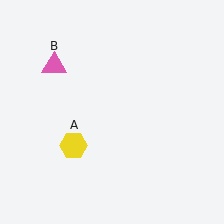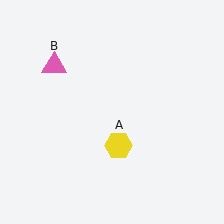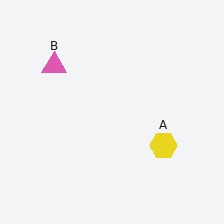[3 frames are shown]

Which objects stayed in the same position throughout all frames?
Pink triangle (object B) remained stationary.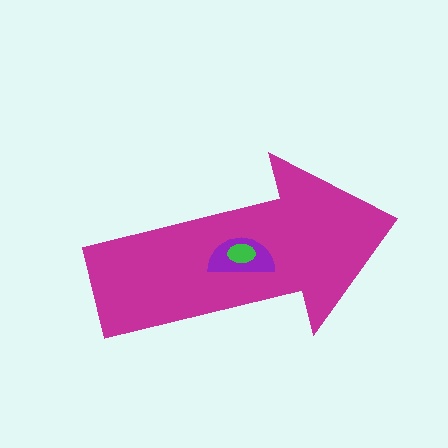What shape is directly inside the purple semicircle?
The green ellipse.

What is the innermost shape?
The green ellipse.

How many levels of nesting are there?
3.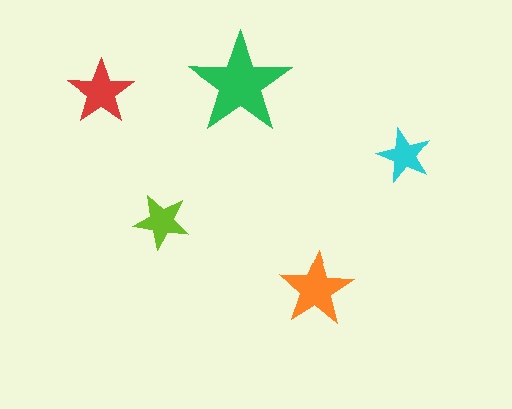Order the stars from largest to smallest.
the green one, the orange one, the red one, the lime one, the cyan one.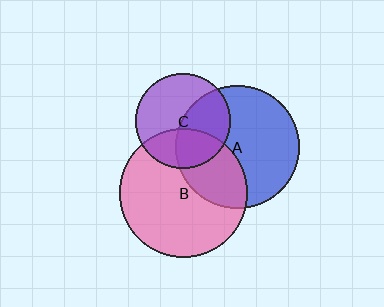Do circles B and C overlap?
Yes.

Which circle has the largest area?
Circle B (pink).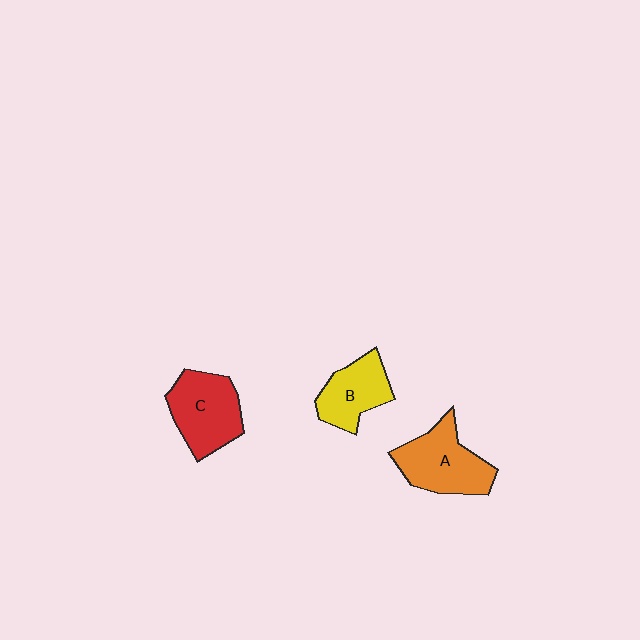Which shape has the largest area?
Shape A (orange).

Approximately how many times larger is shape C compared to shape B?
Approximately 1.3 times.